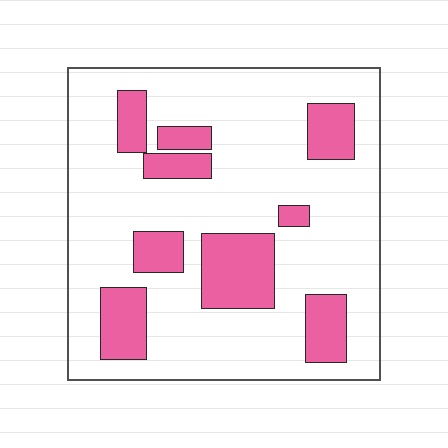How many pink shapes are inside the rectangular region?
9.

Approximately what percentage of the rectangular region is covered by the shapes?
Approximately 25%.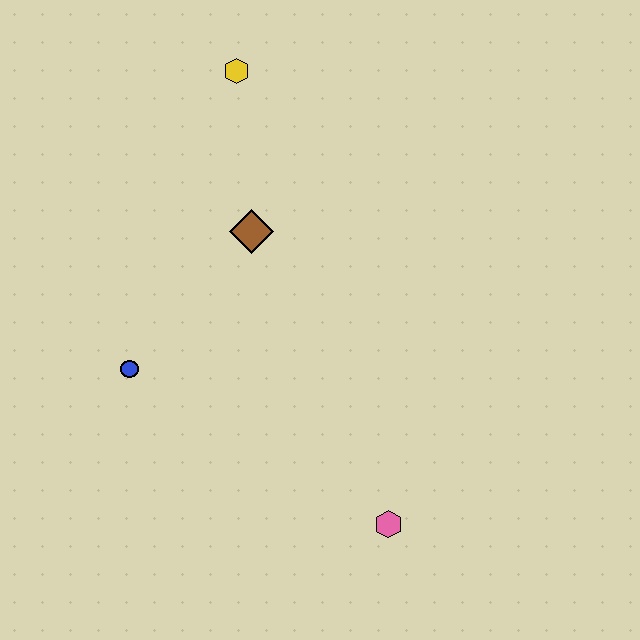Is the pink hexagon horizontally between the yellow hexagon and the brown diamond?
No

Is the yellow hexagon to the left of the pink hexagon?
Yes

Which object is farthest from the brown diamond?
The pink hexagon is farthest from the brown diamond.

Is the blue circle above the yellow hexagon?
No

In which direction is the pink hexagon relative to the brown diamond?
The pink hexagon is below the brown diamond.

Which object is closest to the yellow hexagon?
The brown diamond is closest to the yellow hexagon.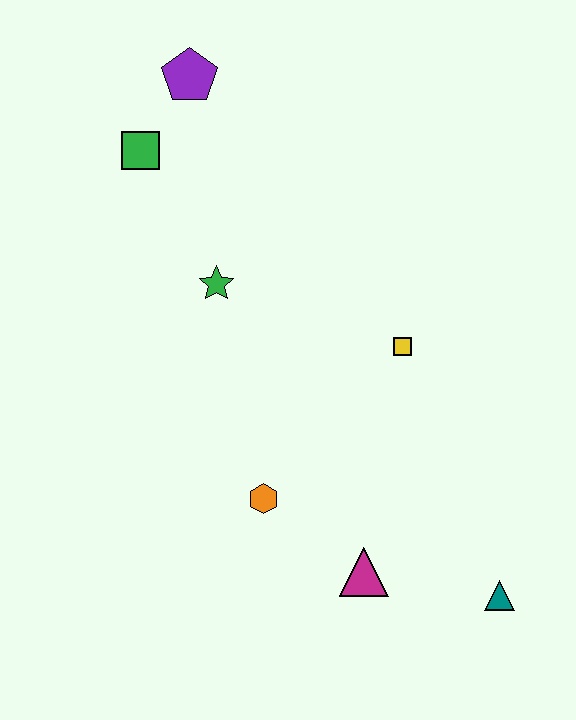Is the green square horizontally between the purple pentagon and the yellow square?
No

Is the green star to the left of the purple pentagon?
No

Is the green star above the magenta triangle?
Yes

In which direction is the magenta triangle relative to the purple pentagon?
The magenta triangle is below the purple pentagon.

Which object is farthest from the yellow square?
The purple pentagon is farthest from the yellow square.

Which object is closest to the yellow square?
The green star is closest to the yellow square.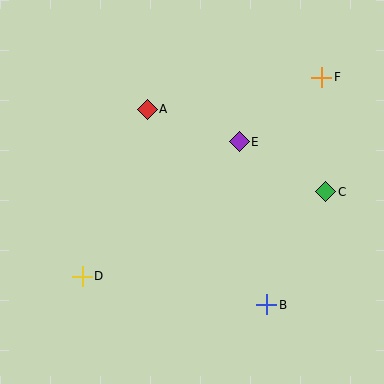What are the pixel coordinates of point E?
Point E is at (239, 142).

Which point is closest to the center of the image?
Point E at (239, 142) is closest to the center.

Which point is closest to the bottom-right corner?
Point B is closest to the bottom-right corner.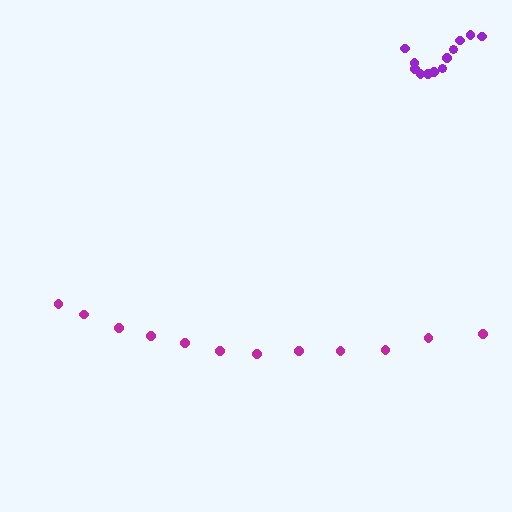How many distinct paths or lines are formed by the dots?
There are 2 distinct paths.